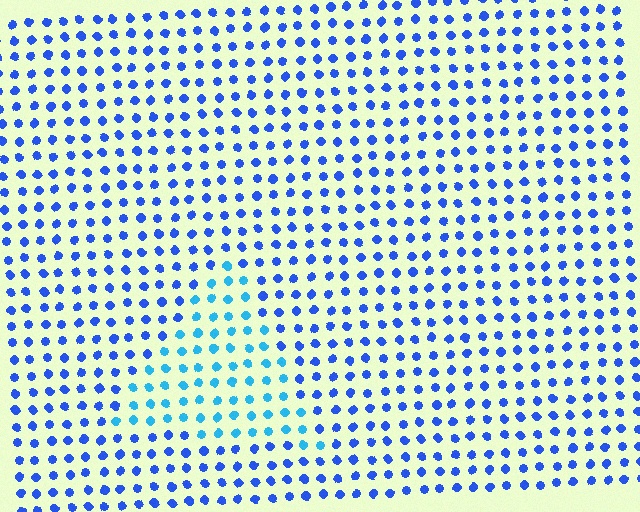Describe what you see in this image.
The image is filled with small blue elements in a uniform arrangement. A triangle-shaped region is visible where the elements are tinted to a slightly different hue, forming a subtle color boundary.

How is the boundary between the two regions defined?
The boundary is defined purely by a slight shift in hue (about 31 degrees). Spacing, size, and orientation are identical on both sides.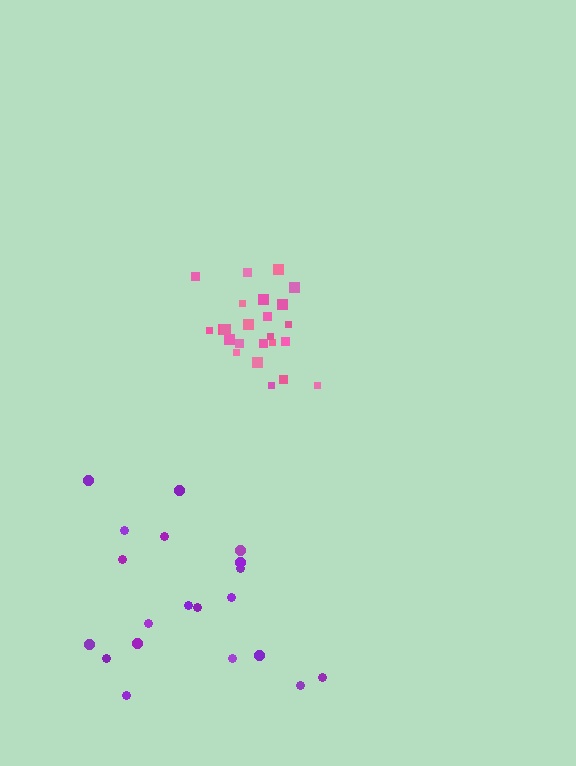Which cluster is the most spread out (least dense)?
Purple.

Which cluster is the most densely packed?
Pink.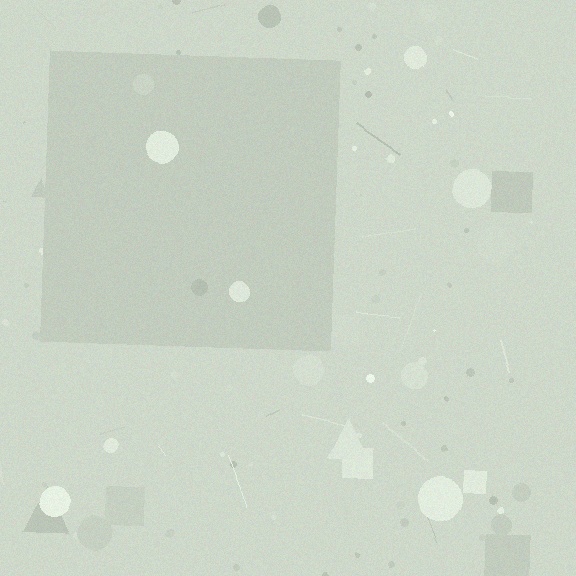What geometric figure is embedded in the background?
A square is embedded in the background.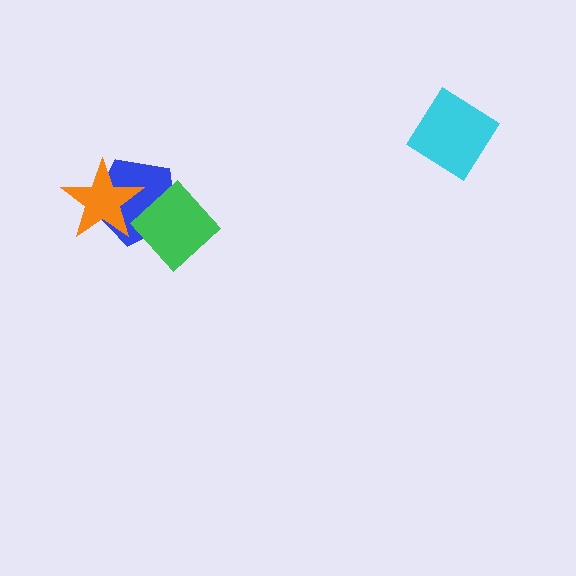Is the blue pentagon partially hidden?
Yes, it is partially covered by another shape.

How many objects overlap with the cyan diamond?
0 objects overlap with the cyan diamond.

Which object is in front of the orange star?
The green diamond is in front of the orange star.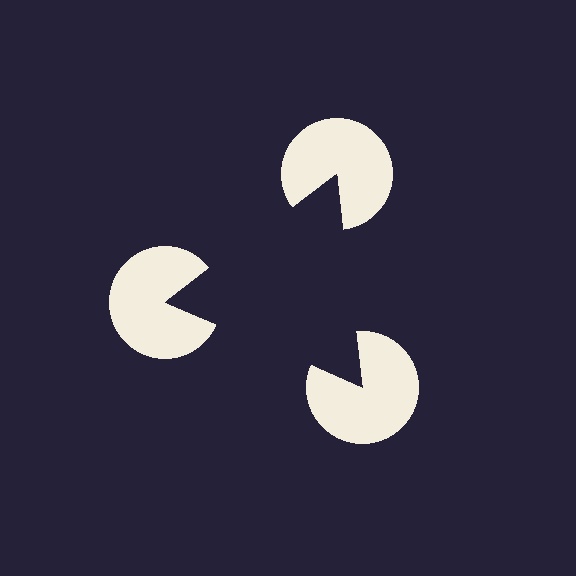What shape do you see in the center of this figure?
An illusory triangle — its edges are inferred from the aligned wedge cuts in the pac-man discs, not physically drawn.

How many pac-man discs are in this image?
There are 3 — one at each vertex of the illusory triangle.